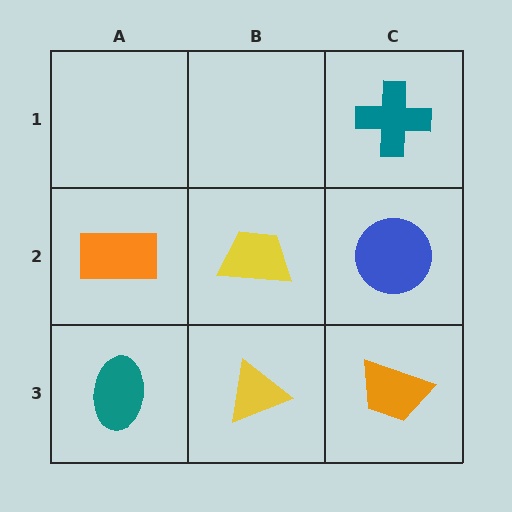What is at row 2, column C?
A blue circle.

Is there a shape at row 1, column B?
No, that cell is empty.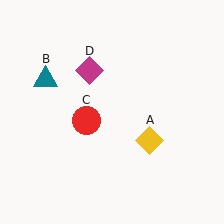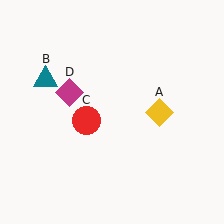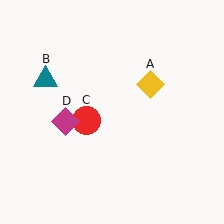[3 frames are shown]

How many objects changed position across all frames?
2 objects changed position: yellow diamond (object A), magenta diamond (object D).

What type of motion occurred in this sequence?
The yellow diamond (object A), magenta diamond (object D) rotated counterclockwise around the center of the scene.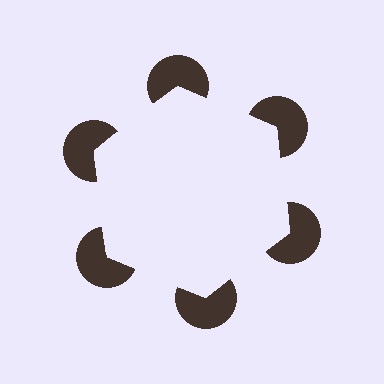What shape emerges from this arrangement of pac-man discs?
An illusory hexagon — its edges are inferred from the aligned wedge cuts in the pac-man discs, not physically drawn.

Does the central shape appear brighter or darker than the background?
It typically appears slightly brighter than the background, even though no actual brightness change is drawn.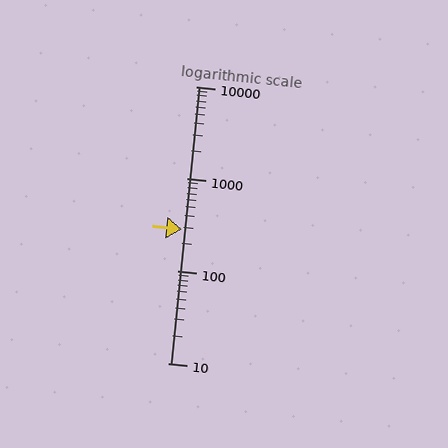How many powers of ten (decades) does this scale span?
The scale spans 3 decades, from 10 to 10000.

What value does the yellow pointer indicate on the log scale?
The pointer indicates approximately 280.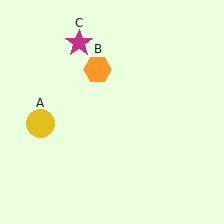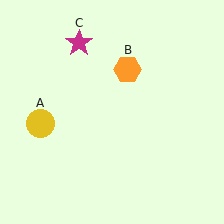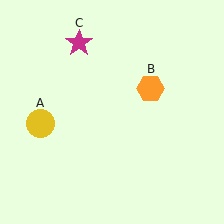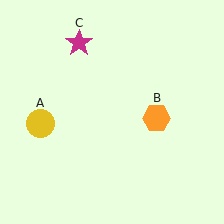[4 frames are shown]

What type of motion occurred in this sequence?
The orange hexagon (object B) rotated clockwise around the center of the scene.